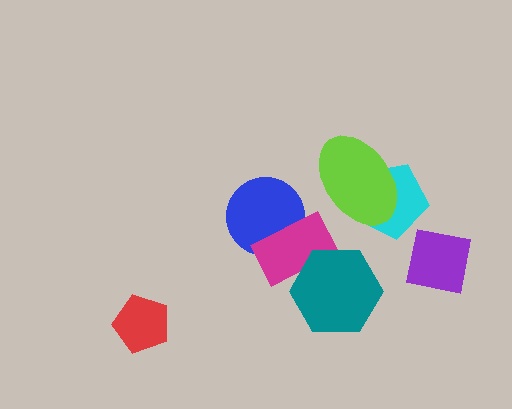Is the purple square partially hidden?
No, no other shape covers it.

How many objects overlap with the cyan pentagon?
1 object overlaps with the cyan pentagon.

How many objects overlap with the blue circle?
1 object overlaps with the blue circle.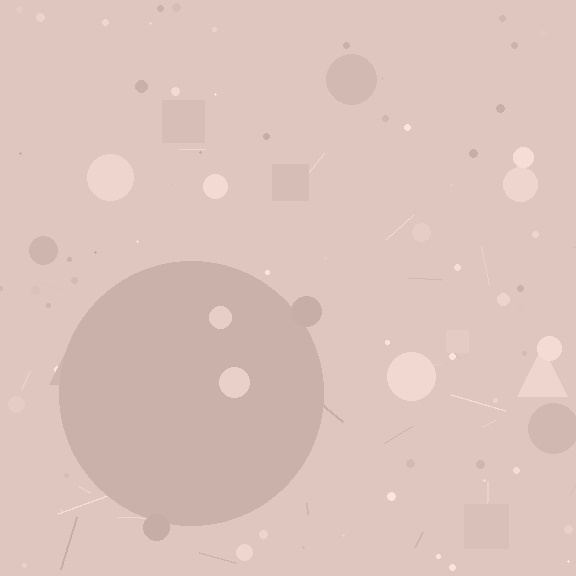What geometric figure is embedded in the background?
A circle is embedded in the background.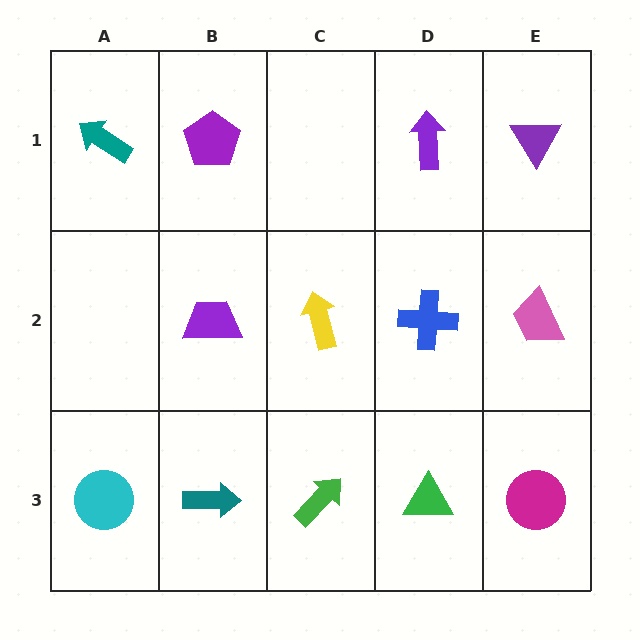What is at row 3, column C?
A green arrow.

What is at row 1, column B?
A purple pentagon.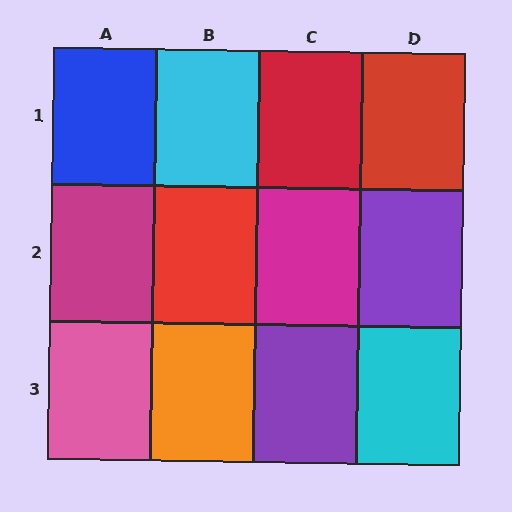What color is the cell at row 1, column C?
Red.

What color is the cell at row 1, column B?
Cyan.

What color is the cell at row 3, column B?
Orange.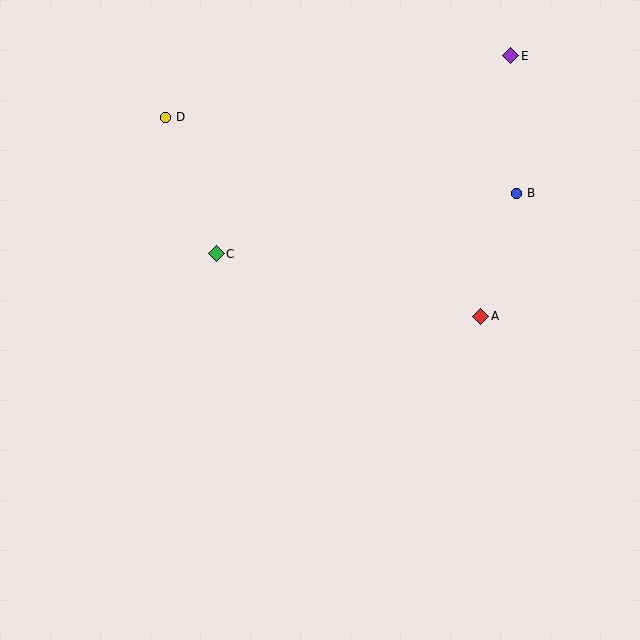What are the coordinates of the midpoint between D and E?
The midpoint between D and E is at (338, 87).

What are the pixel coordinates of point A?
Point A is at (481, 316).